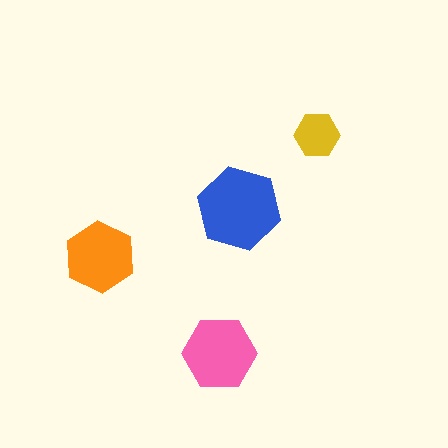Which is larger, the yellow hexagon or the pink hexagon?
The pink one.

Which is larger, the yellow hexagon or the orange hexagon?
The orange one.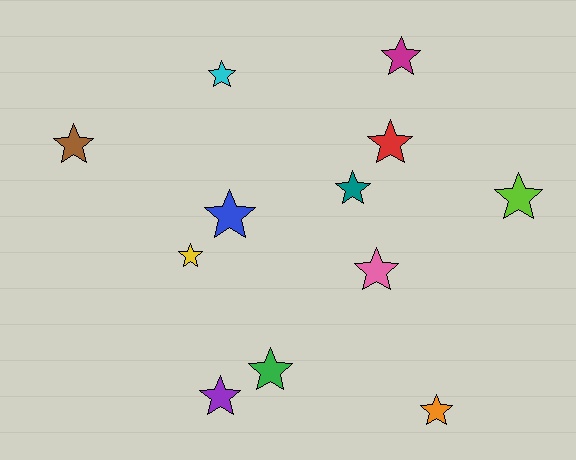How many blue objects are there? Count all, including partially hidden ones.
There is 1 blue object.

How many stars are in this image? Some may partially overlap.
There are 12 stars.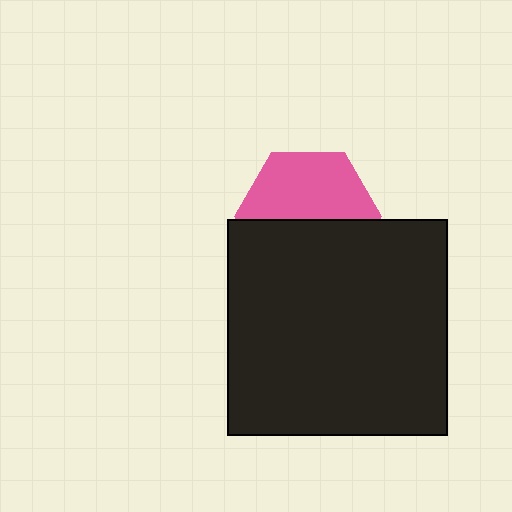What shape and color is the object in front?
The object in front is a black rectangle.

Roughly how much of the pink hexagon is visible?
About half of it is visible (roughly 54%).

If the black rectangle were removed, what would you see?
You would see the complete pink hexagon.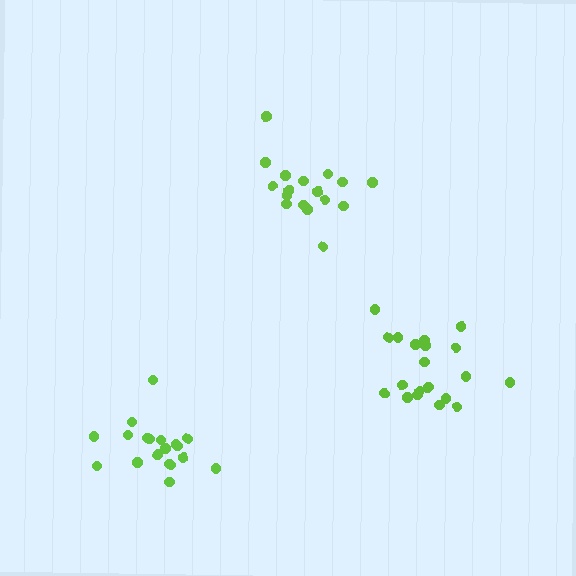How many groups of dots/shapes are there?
There are 3 groups.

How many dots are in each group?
Group 1: 17 dots, Group 2: 20 dots, Group 3: 19 dots (56 total).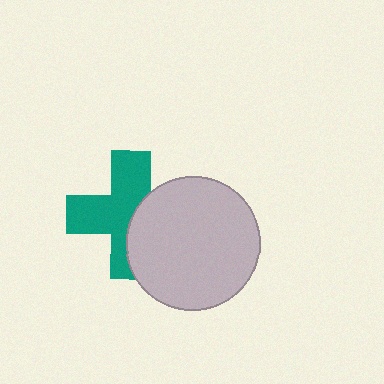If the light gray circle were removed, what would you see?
You would see the complete teal cross.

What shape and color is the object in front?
The object in front is a light gray circle.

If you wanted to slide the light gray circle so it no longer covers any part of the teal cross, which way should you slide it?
Slide it right — that is the most direct way to separate the two shapes.